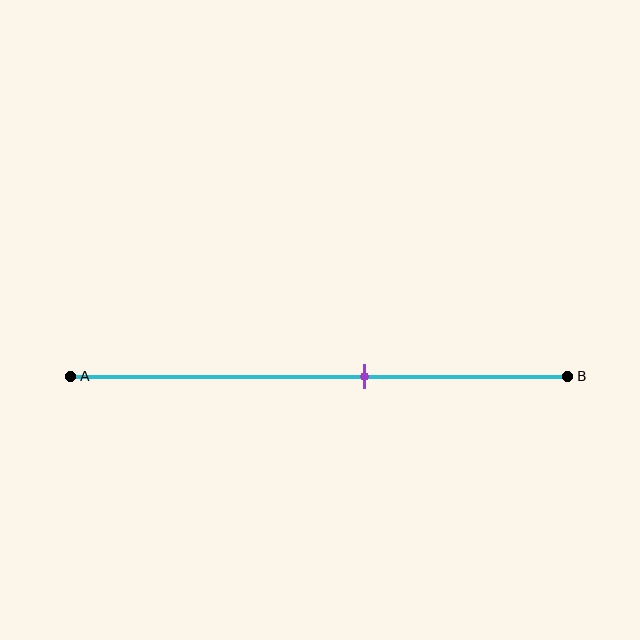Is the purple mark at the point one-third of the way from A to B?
No, the mark is at about 60% from A, not at the 33% one-third point.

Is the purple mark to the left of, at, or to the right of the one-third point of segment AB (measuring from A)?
The purple mark is to the right of the one-third point of segment AB.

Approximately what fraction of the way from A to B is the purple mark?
The purple mark is approximately 60% of the way from A to B.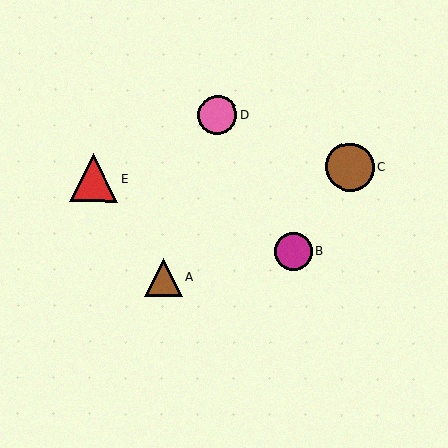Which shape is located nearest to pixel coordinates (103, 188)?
The red triangle (labeled E) at (94, 178) is nearest to that location.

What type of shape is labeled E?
Shape E is a red triangle.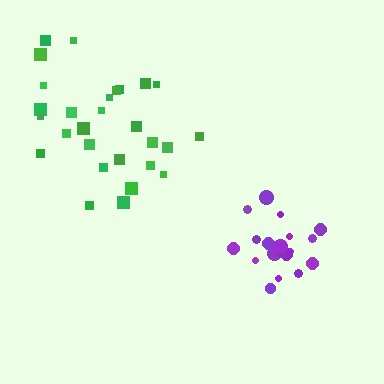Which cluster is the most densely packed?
Purple.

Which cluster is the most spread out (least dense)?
Green.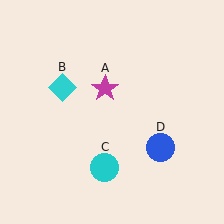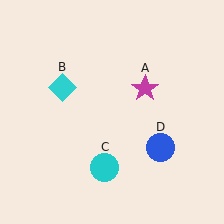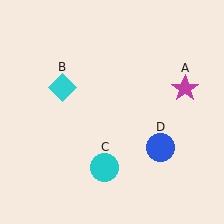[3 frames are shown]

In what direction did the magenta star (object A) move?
The magenta star (object A) moved right.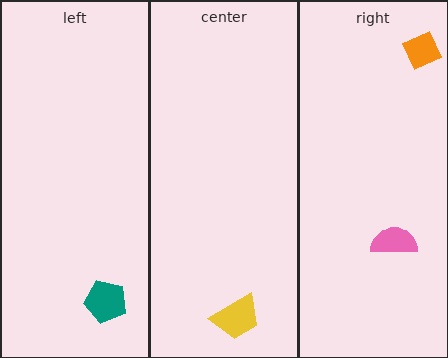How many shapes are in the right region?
2.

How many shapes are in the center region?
1.